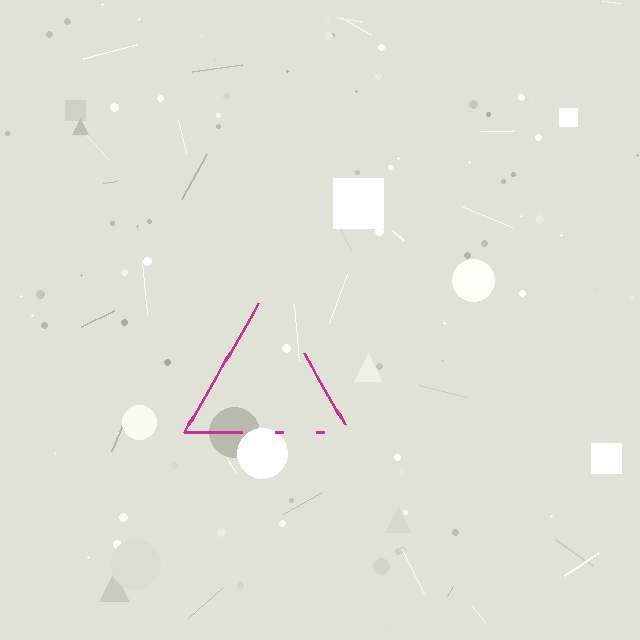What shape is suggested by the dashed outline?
The dashed outline suggests a triangle.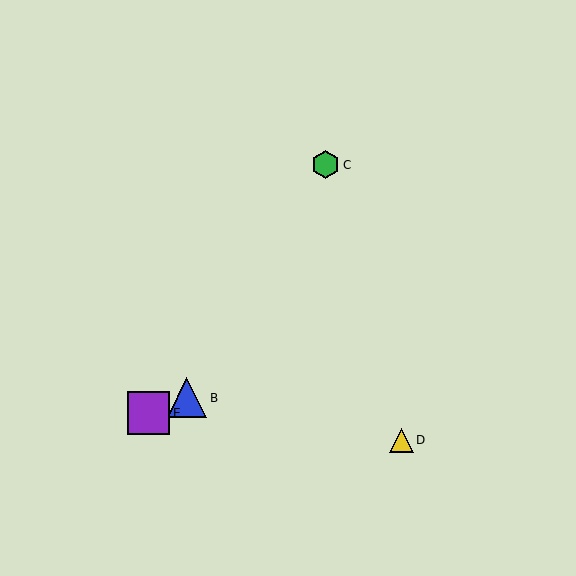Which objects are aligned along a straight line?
Objects A, B, E are aligned along a straight line.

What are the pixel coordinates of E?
Object E is at (148, 413).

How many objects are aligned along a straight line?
3 objects (A, B, E) are aligned along a straight line.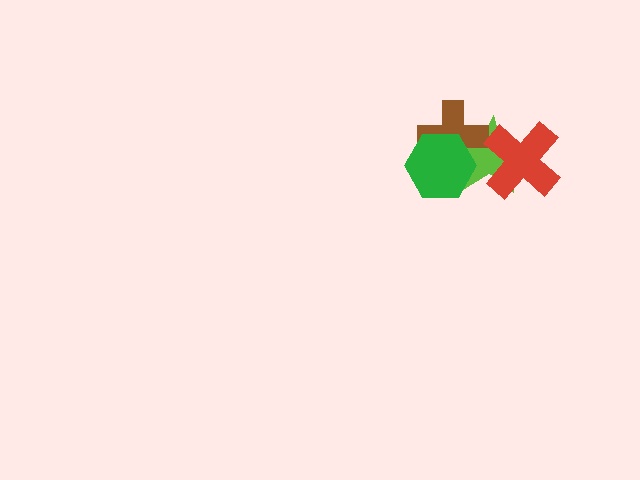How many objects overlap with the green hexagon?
2 objects overlap with the green hexagon.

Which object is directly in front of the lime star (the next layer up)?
The brown cross is directly in front of the lime star.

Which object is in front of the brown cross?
The green hexagon is in front of the brown cross.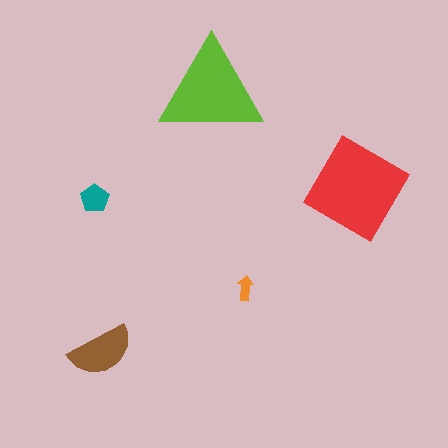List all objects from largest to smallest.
The red diamond, the lime triangle, the brown semicircle, the teal pentagon, the orange arrow.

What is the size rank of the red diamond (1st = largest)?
1st.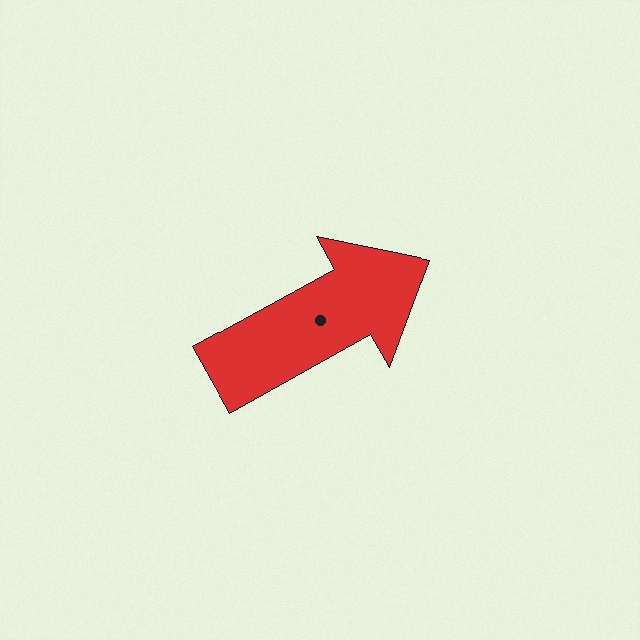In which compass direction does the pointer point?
Northeast.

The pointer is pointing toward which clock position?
Roughly 2 o'clock.